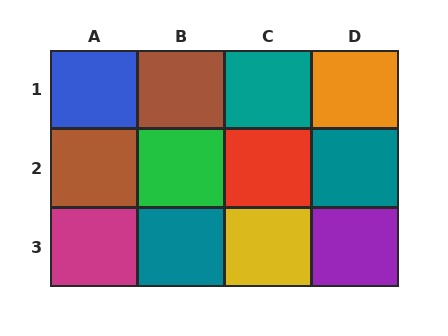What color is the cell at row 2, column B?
Green.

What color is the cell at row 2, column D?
Teal.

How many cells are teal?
3 cells are teal.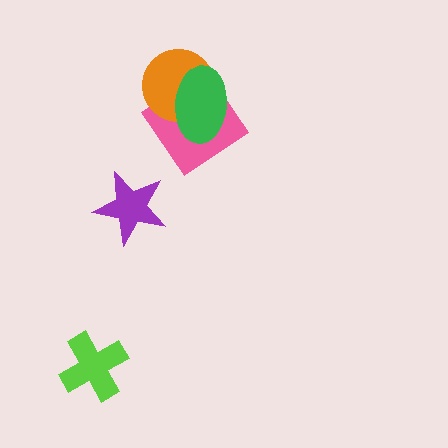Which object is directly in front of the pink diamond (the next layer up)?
The orange circle is directly in front of the pink diamond.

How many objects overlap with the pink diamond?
2 objects overlap with the pink diamond.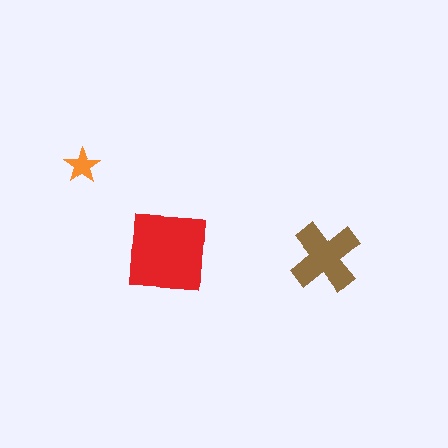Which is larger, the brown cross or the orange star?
The brown cross.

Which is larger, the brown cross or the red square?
The red square.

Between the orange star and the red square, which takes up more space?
The red square.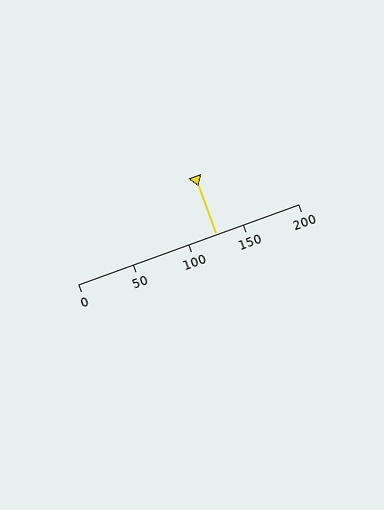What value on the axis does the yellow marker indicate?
The marker indicates approximately 125.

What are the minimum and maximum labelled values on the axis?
The axis runs from 0 to 200.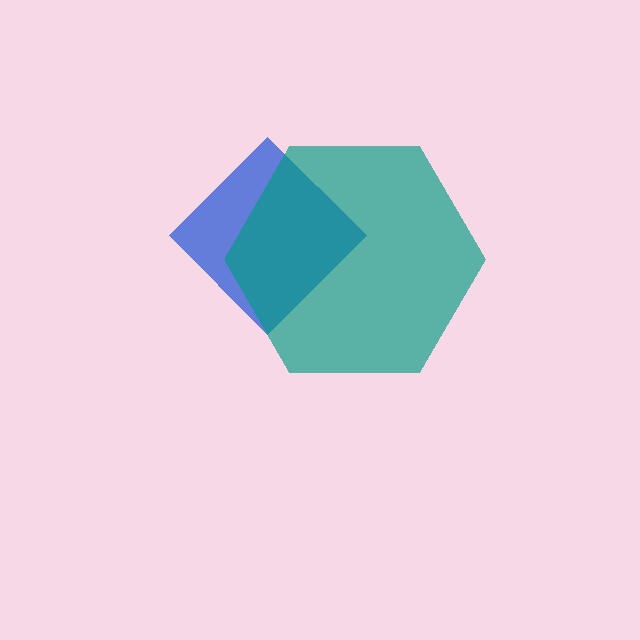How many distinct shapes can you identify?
There are 2 distinct shapes: a blue diamond, a teal hexagon.